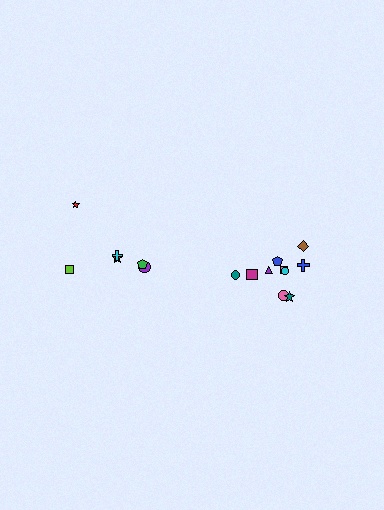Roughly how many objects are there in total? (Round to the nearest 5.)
Roughly 15 objects in total.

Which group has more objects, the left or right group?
The right group.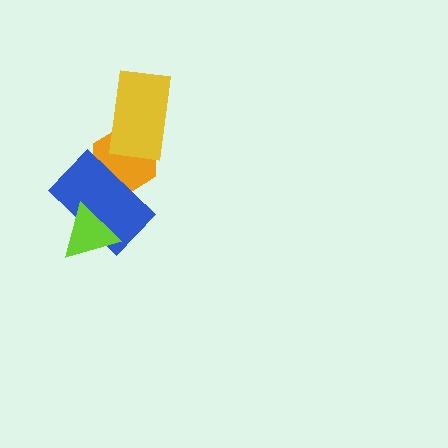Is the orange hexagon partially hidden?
Yes, it is partially covered by another shape.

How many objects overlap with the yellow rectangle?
1 object overlaps with the yellow rectangle.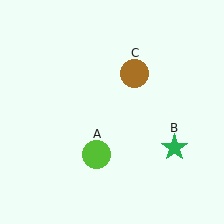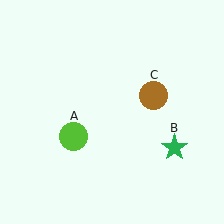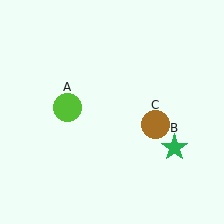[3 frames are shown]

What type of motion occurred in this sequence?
The lime circle (object A), brown circle (object C) rotated clockwise around the center of the scene.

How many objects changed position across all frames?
2 objects changed position: lime circle (object A), brown circle (object C).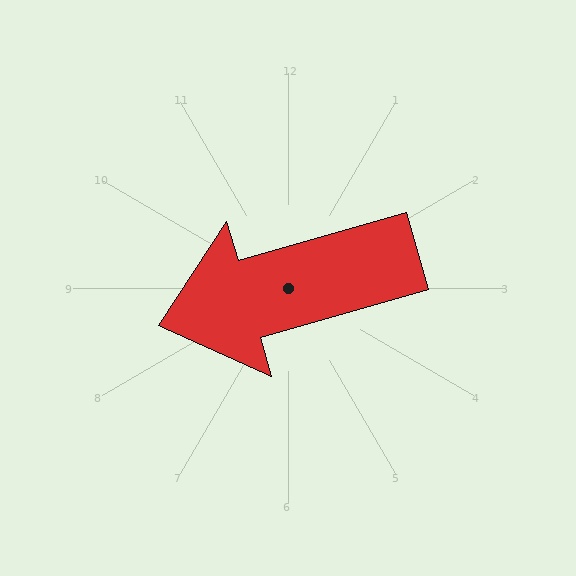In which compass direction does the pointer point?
West.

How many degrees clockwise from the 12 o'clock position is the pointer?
Approximately 254 degrees.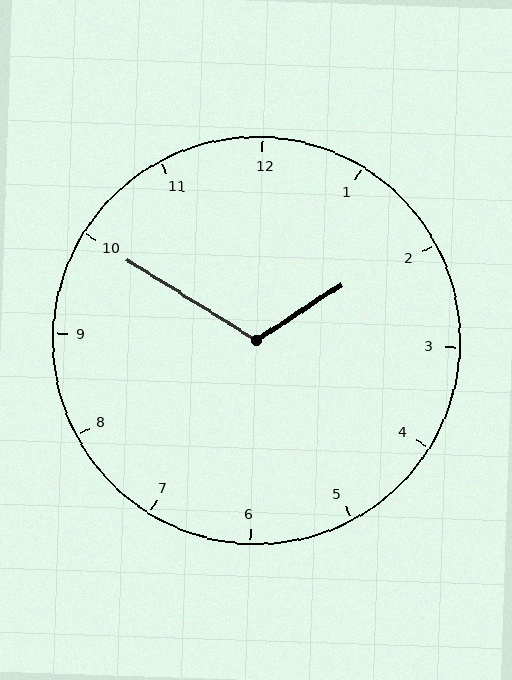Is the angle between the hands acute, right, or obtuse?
It is obtuse.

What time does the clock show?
1:50.